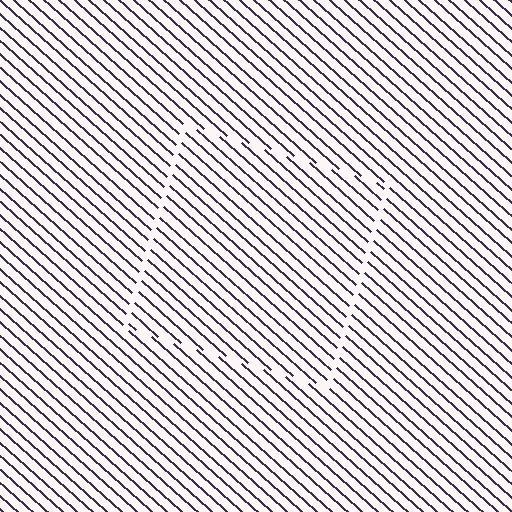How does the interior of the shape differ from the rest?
The interior of the shape contains the same grating, shifted by half a period — the contour is defined by the phase discontinuity where line-ends from the inner and outer gratings abut.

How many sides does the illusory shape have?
4 sides — the line-ends trace a square.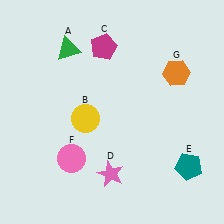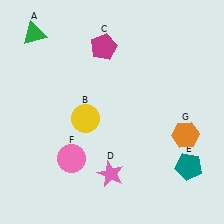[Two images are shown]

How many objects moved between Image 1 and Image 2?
2 objects moved between the two images.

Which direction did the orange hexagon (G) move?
The orange hexagon (G) moved down.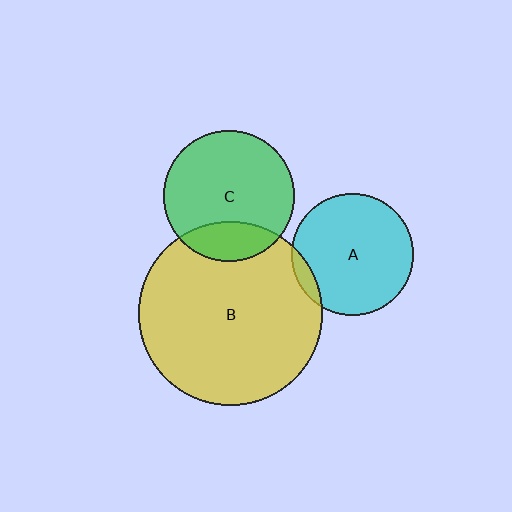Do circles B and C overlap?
Yes.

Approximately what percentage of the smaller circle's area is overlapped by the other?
Approximately 20%.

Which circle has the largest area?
Circle B (yellow).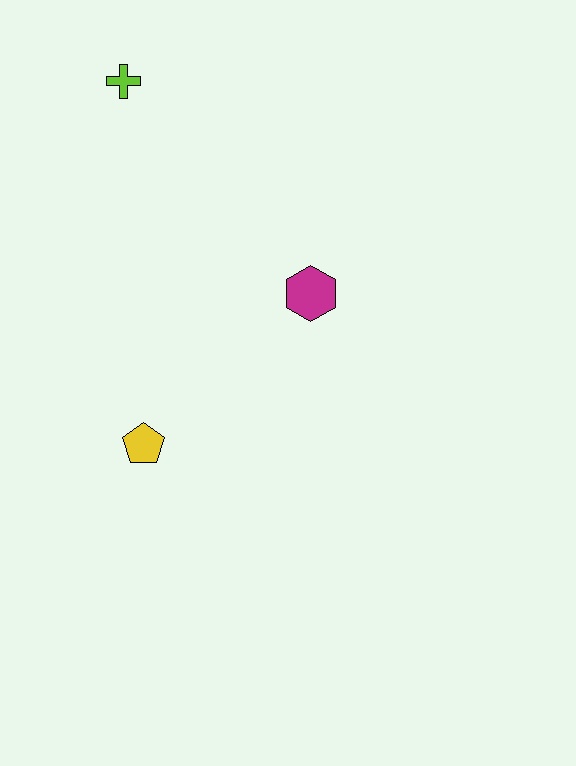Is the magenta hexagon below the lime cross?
Yes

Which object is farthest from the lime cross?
The yellow pentagon is farthest from the lime cross.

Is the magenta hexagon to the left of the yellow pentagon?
No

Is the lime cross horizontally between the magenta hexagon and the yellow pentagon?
No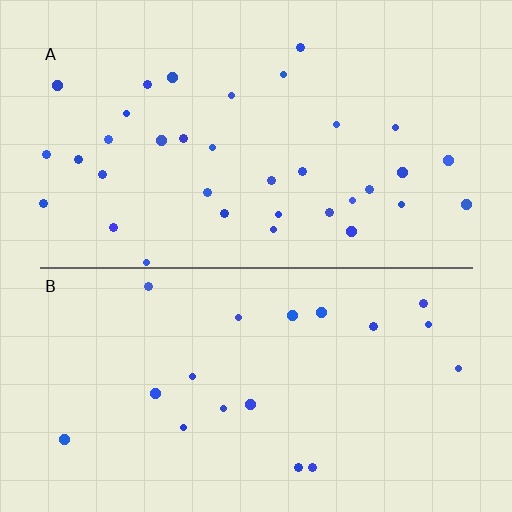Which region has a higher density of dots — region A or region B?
A (the top).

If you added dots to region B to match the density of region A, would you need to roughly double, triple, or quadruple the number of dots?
Approximately double.